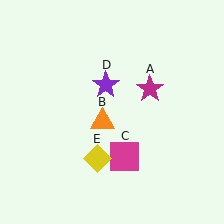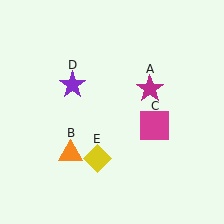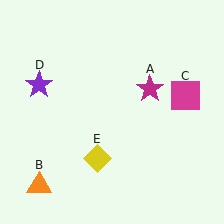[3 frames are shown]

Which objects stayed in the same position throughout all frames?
Magenta star (object A) and yellow diamond (object E) remained stationary.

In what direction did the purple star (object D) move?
The purple star (object D) moved left.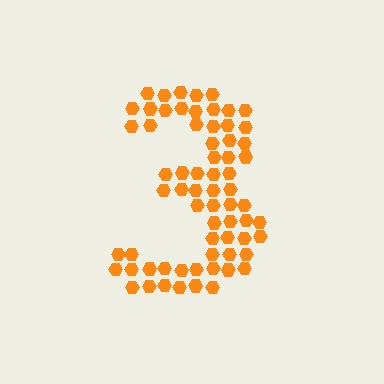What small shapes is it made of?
It is made of small hexagons.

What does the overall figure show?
The overall figure shows the digit 3.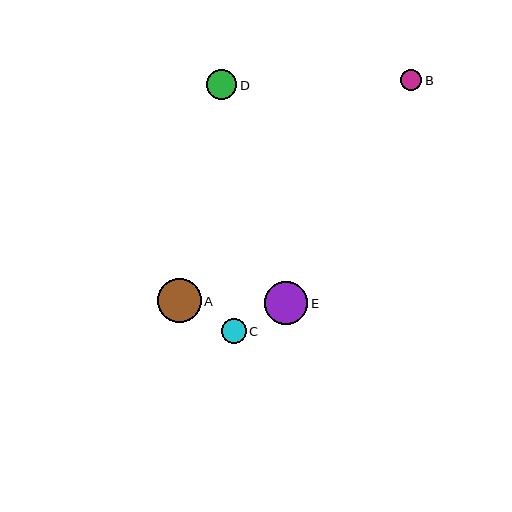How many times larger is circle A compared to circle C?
Circle A is approximately 1.8 times the size of circle C.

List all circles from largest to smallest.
From largest to smallest: A, E, D, C, B.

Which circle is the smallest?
Circle B is the smallest with a size of approximately 21 pixels.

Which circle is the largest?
Circle A is the largest with a size of approximately 44 pixels.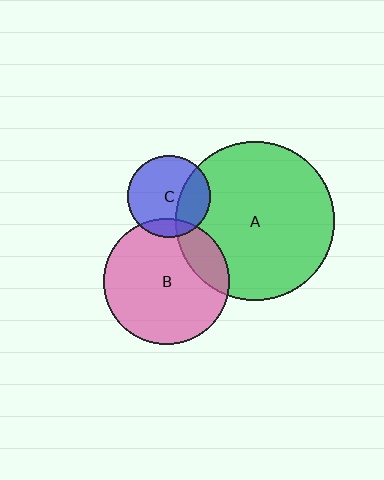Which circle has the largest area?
Circle A (green).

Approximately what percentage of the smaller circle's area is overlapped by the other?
Approximately 15%.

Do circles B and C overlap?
Yes.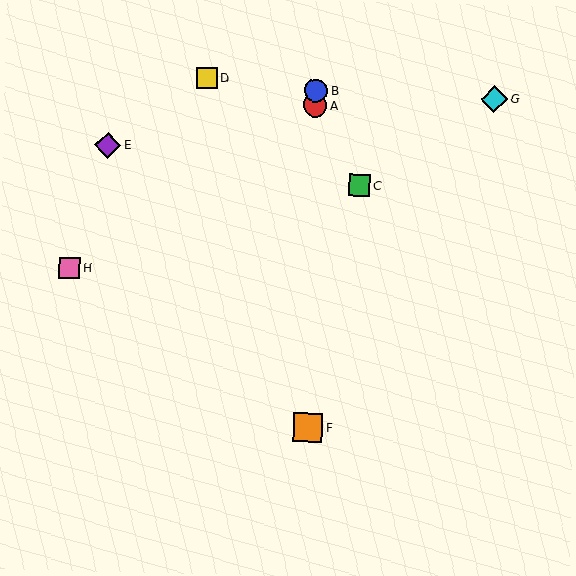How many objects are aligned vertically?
3 objects (A, B, F) are aligned vertically.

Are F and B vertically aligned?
Yes, both are at x≈308.